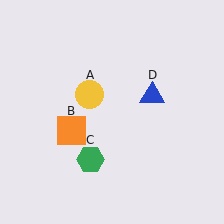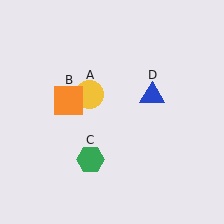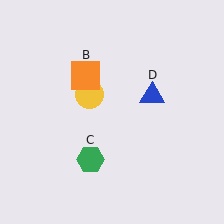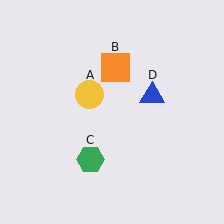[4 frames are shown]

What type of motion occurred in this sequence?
The orange square (object B) rotated clockwise around the center of the scene.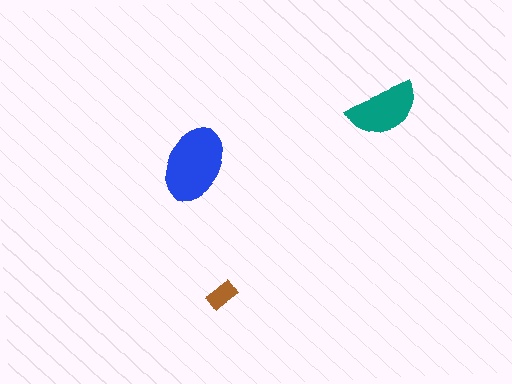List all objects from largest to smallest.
The blue ellipse, the teal semicircle, the brown rectangle.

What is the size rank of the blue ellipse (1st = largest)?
1st.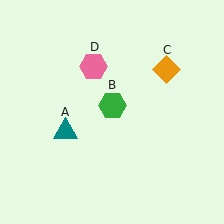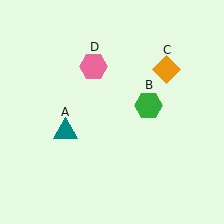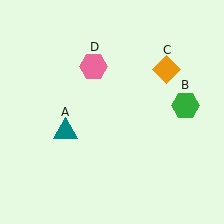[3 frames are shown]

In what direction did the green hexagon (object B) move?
The green hexagon (object B) moved right.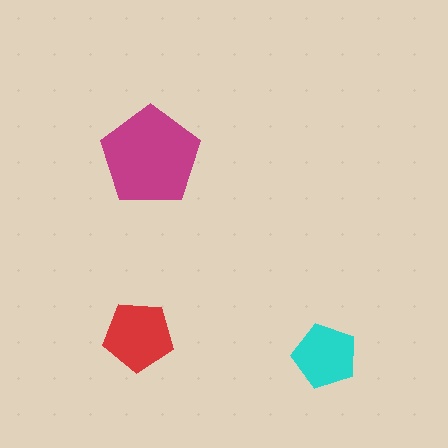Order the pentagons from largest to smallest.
the magenta one, the red one, the cyan one.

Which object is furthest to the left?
The red pentagon is leftmost.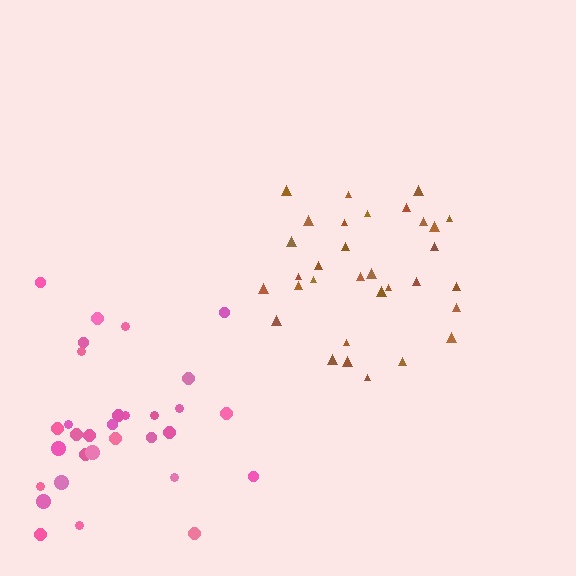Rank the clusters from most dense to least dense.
brown, pink.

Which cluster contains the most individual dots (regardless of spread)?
Brown (32).